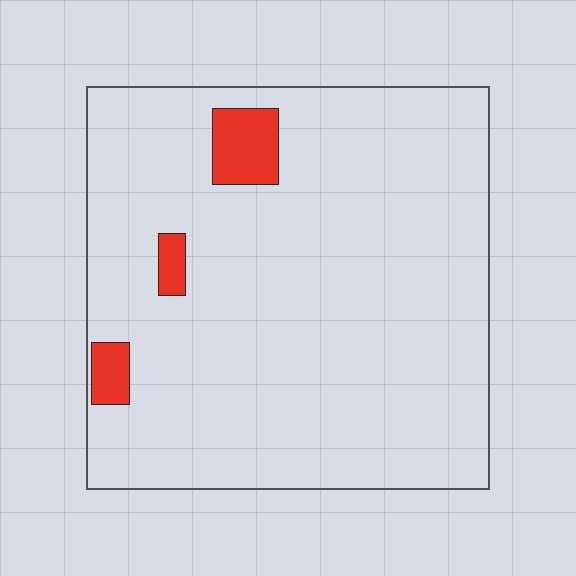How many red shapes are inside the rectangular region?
3.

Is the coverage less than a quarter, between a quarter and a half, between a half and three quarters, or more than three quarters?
Less than a quarter.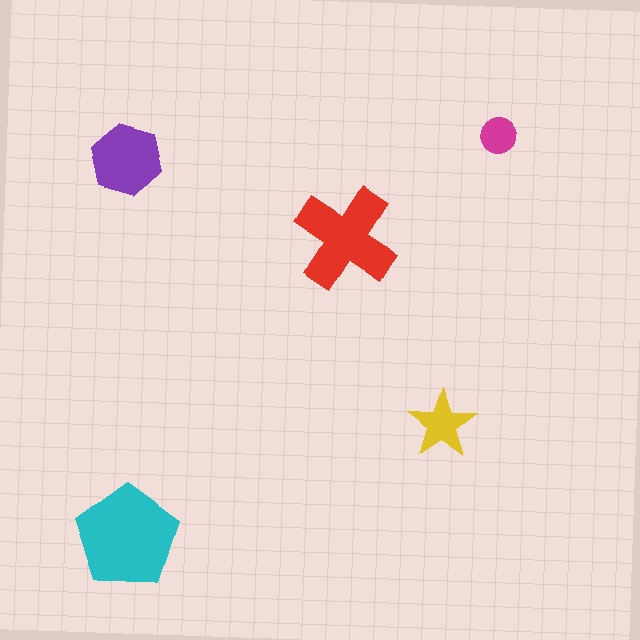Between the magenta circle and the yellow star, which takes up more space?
The yellow star.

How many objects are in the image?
There are 5 objects in the image.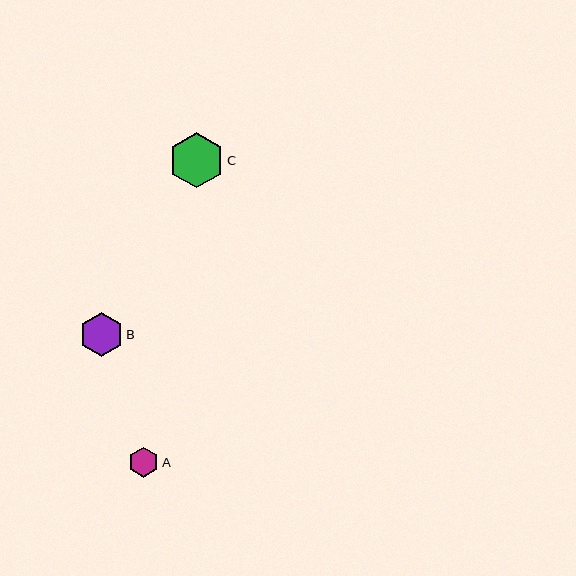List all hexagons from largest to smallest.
From largest to smallest: C, B, A.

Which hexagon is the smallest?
Hexagon A is the smallest with a size of approximately 30 pixels.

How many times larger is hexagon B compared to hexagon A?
Hexagon B is approximately 1.4 times the size of hexagon A.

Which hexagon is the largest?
Hexagon C is the largest with a size of approximately 55 pixels.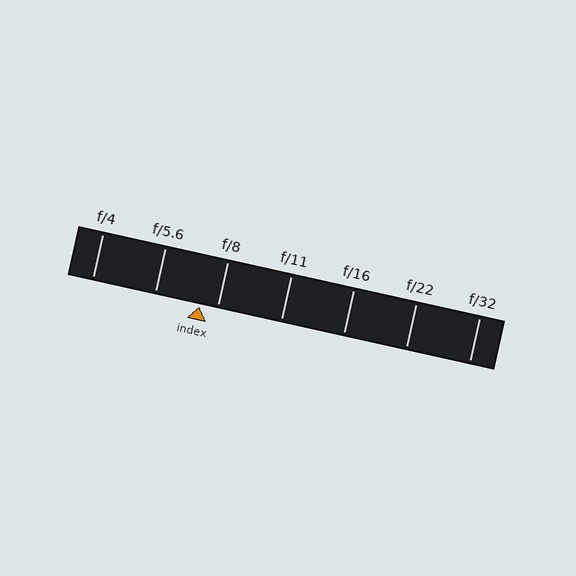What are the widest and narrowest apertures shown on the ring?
The widest aperture shown is f/4 and the narrowest is f/32.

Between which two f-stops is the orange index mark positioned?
The index mark is between f/5.6 and f/8.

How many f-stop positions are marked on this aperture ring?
There are 7 f-stop positions marked.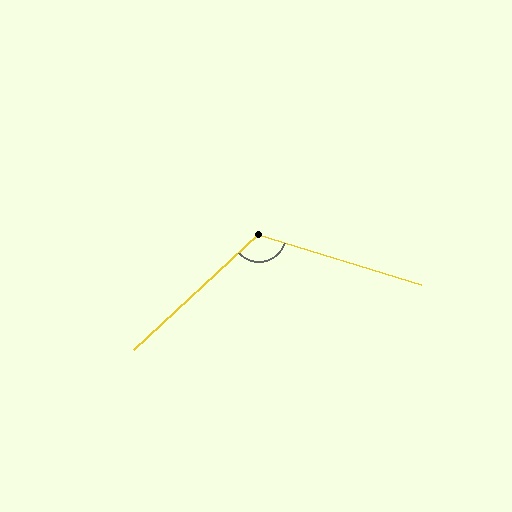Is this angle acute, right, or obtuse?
It is obtuse.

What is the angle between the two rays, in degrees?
Approximately 120 degrees.